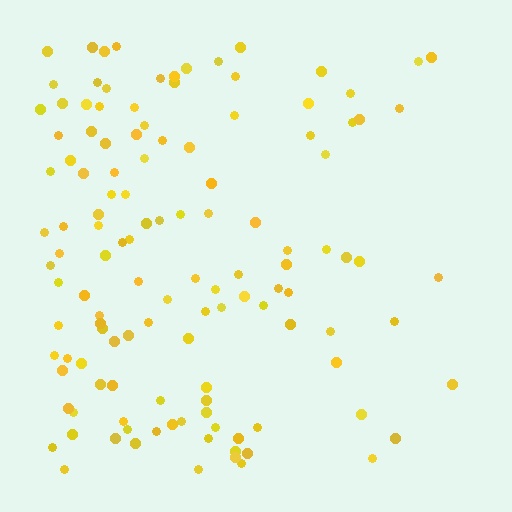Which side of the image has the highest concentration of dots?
The left.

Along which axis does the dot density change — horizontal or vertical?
Horizontal.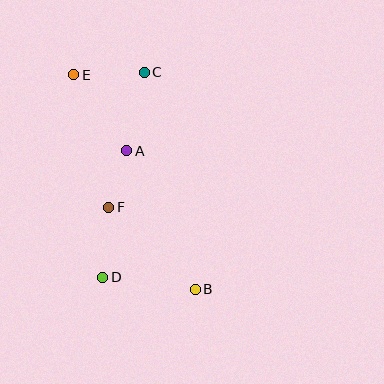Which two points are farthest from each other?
Points B and E are farthest from each other.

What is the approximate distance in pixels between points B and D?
The distance between B and D is approximately 94 pixels.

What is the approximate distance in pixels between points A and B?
The distance between A and B is approximately 155 pixels.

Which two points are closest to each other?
Points A and F are closest to each other.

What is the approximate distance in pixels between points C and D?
The distance between C and D is approximately 209 pixels.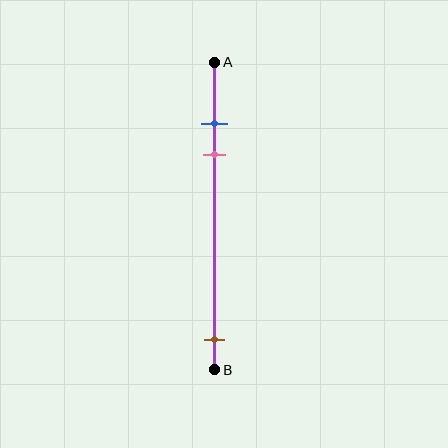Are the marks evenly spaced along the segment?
No, the marks are not evenly spaced.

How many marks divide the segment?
There are 3 marks dividing the segment.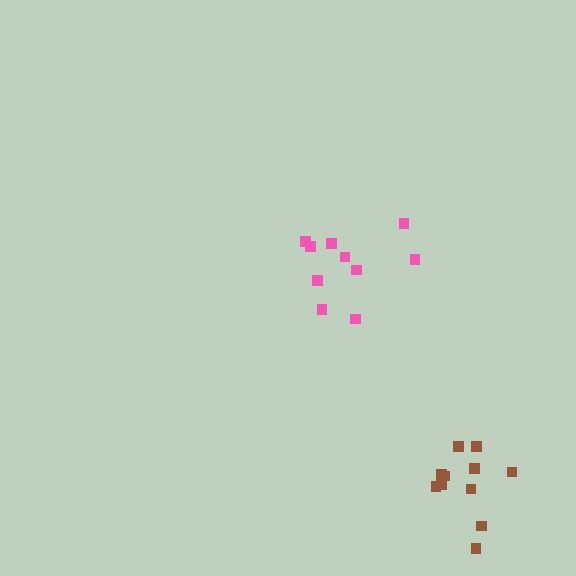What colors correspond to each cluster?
The clusters are colored: pink, brown.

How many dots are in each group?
Group 1: 10 dots, Group 2: 11 dots (21 total).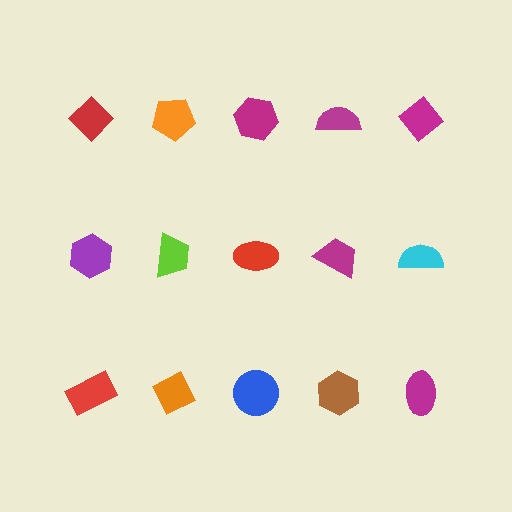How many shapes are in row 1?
5 shapes.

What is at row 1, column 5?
A magenta diamond.